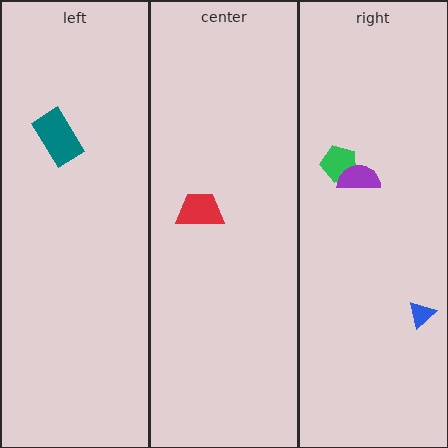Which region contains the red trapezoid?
The center region.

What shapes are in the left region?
The teal rectangle.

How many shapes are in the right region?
3.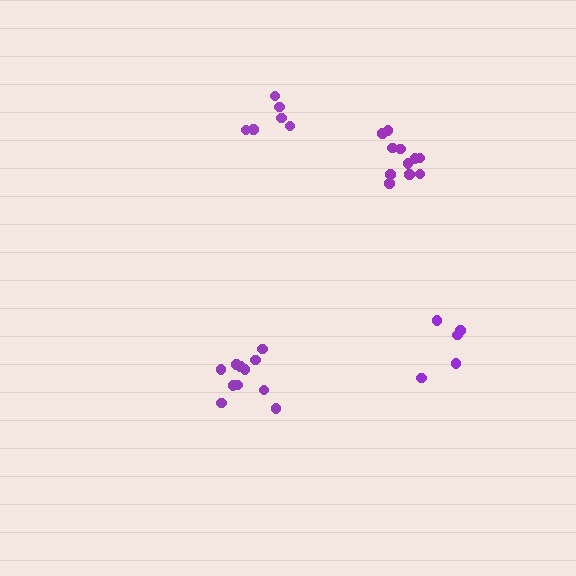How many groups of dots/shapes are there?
There are 4 groups.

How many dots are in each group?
Group 1: 5 dots, Group 2: 11 dots, Group 3: 11 dots, Group 4: 6 dots (33 total).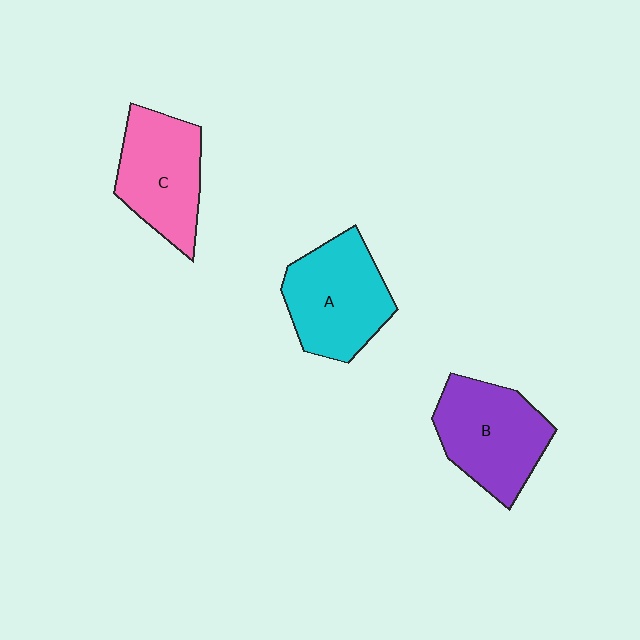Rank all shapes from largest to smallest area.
From largest to smallest: A (cyan), B (purple), C (pink).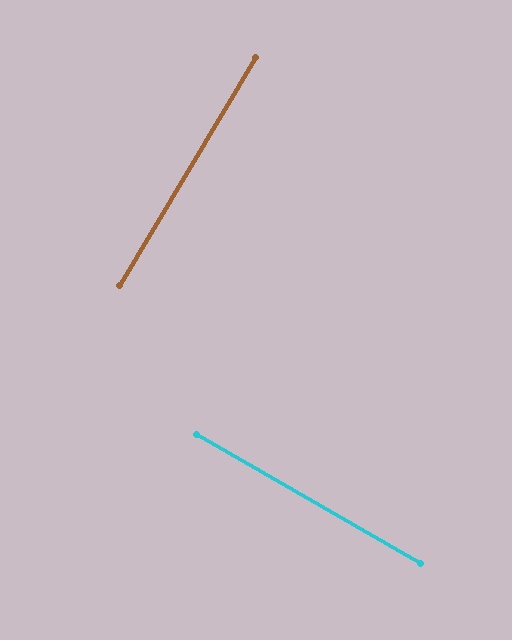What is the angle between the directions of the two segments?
Approximately 89 degrees.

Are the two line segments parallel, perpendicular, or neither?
Perpendicular — they meet at approximately 89°.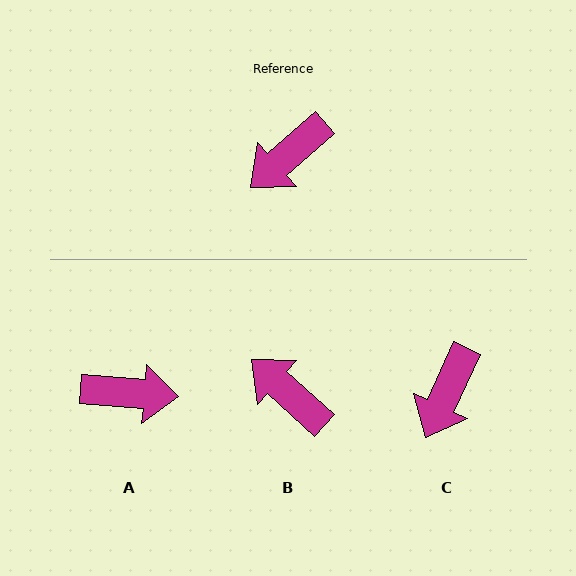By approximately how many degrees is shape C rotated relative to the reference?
Approximately 24 degrees counter-clockwise.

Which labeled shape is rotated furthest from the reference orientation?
A, about 135 degrees away.